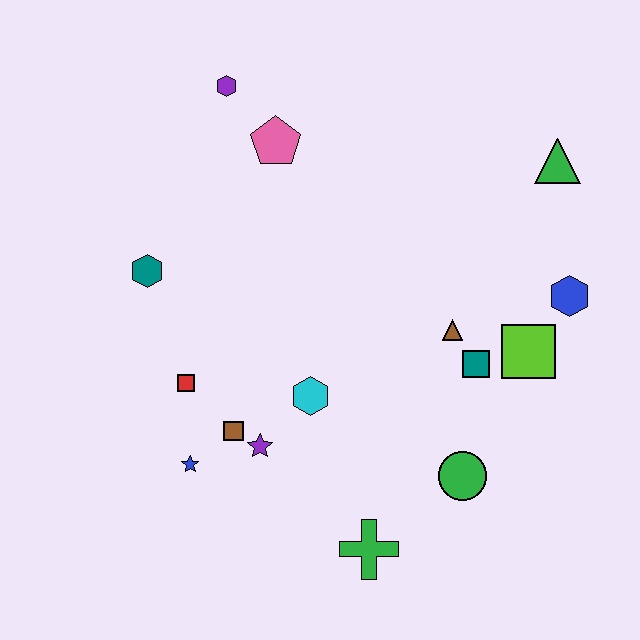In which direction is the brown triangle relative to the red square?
The brown triangle is to the right of the red square.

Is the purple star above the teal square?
No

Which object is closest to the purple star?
The brown square is closest to the purple star.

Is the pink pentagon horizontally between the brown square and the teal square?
Yes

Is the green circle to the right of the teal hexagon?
Yes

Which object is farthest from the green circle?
The purple hexagon is farthest from the green circle.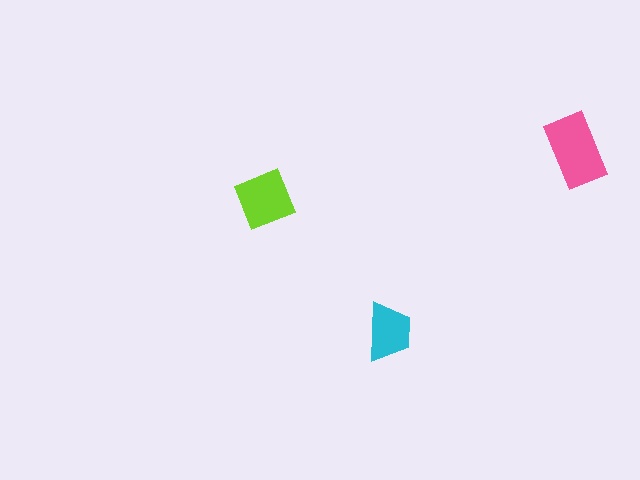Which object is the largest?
The pink rectangle.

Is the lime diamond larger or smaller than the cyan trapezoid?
Larger.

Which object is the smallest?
The cyan trapezoid.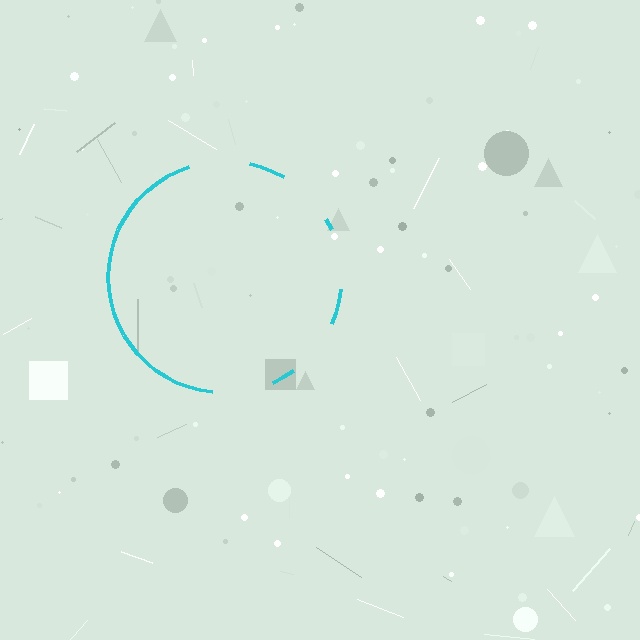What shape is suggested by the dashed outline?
The dashed outline suggests a circle.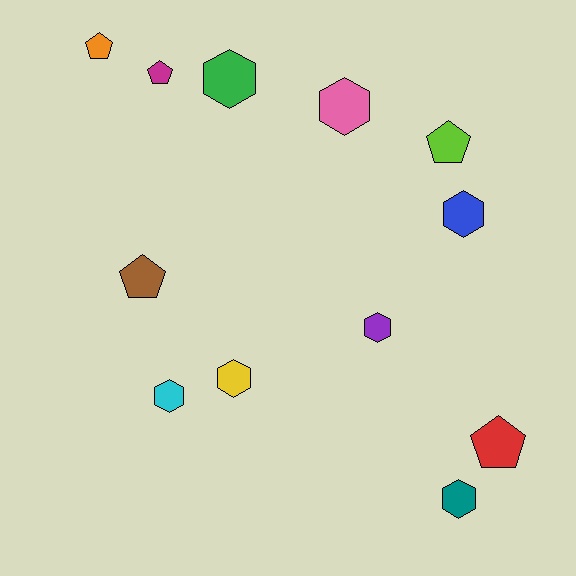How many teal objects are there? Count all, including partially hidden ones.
There is 1 teal object.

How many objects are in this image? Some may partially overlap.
There are 12 objects.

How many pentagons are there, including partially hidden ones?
There are 5 pentagons.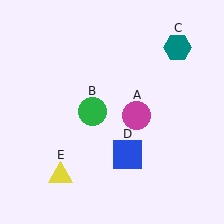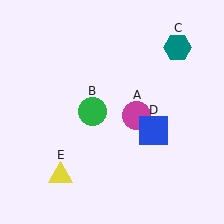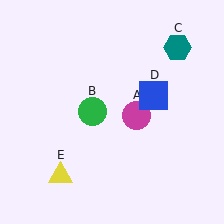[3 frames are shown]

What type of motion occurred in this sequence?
The blue square (object D) rotated counterclockwise around the center of the scene.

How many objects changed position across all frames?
1 object changed position: blue square (object D).